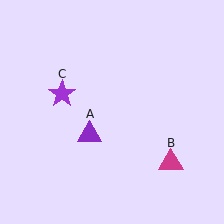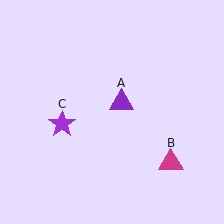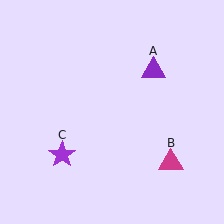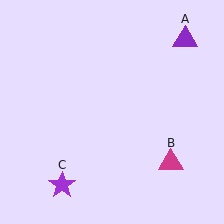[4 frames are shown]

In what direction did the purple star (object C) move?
The purple star (object C) moved down.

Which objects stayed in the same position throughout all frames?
Magenta triangle (object B) remained stationary.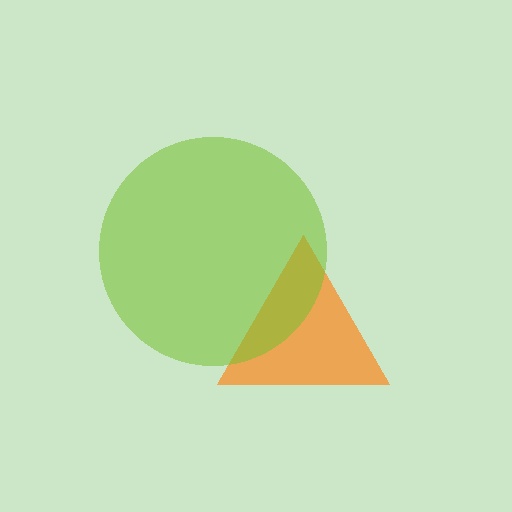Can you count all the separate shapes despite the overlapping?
Yes, there are 2 separate shapes.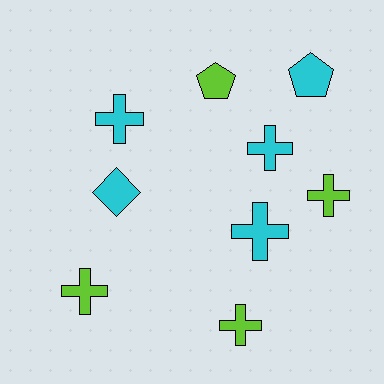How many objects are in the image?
There are 9 objects.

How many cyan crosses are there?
There are 3 cyan crosses.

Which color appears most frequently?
Cyan, with 5 objects.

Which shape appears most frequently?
Cross, with 6 objects.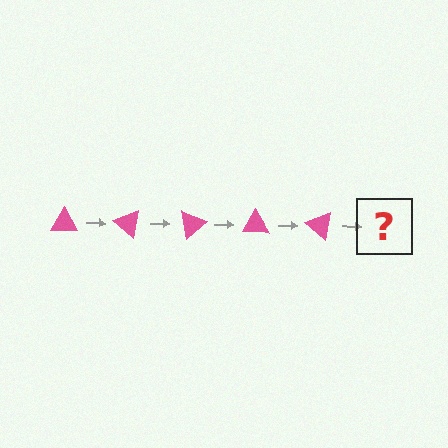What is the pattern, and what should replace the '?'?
The pattern is that the triangle rotates 40 degrees each step. The '?' should be a pink triangle rotated 200 degrees.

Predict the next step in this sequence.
The next step is a pink triangle rotated 200 degrees.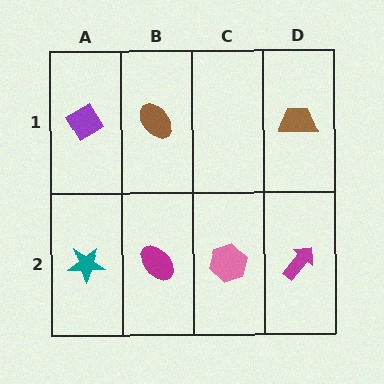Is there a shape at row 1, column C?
No, that cell is empty.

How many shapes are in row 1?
3 shapes.